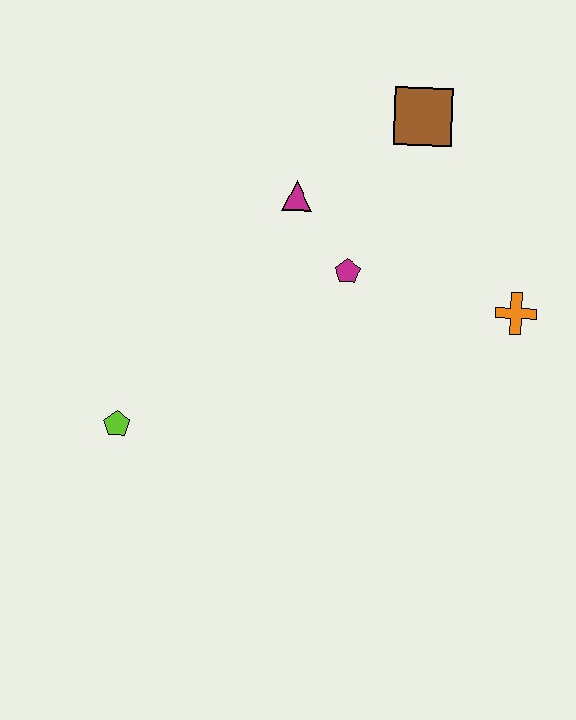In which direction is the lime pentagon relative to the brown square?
The lime pentagon is below the brown square.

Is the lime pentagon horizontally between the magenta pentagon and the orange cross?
No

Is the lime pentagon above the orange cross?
No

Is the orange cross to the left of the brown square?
No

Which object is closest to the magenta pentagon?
The magenta triangle is closest to the magenta pentagon.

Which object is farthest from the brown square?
The lime pentagon is farthest from the brown square.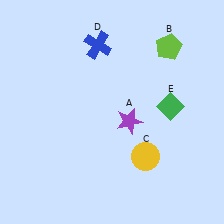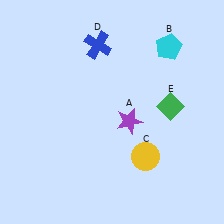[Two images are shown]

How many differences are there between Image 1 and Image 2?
There is 1 difference between the two images.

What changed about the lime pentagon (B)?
In Image 1, B is lime. In Image 2, it changed to cyan.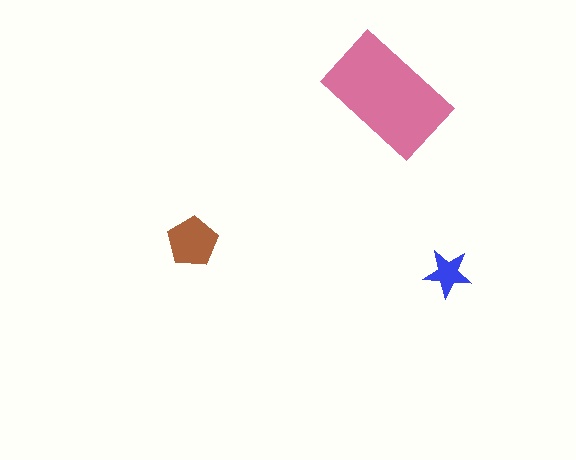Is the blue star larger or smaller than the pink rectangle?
Smaller.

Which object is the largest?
The pink rectangle.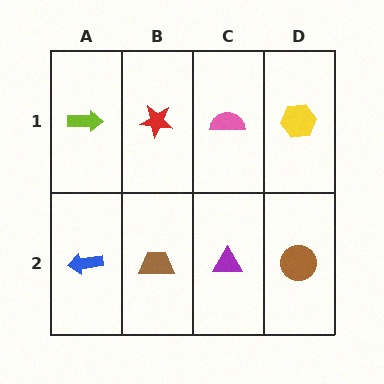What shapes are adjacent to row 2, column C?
A pink semicircle (row 1, column C), a brown trapezoid (row 2, column B), a brown circle (row 2, column D).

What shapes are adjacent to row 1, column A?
A blue arrow (row 2, column A), a red star (row 1, column B).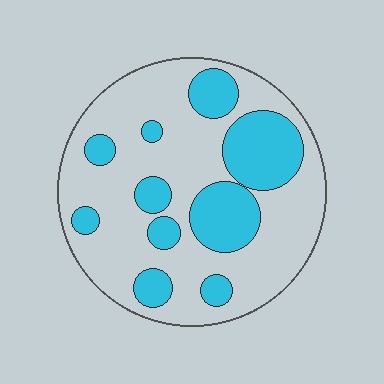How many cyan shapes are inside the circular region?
10.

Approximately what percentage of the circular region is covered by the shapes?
Approximately 30%.